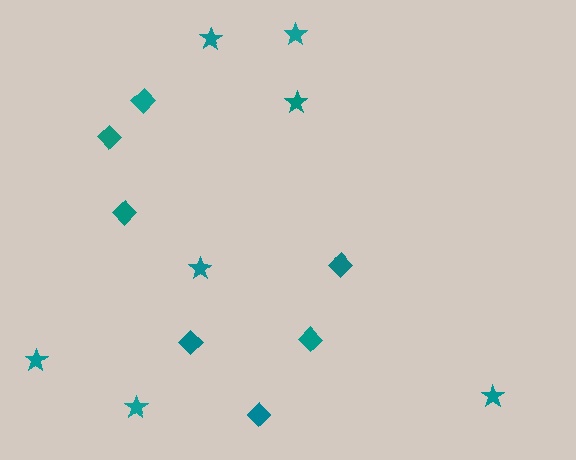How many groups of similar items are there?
There are 2 groups: one group of stars (7) and one group of diamonds (7).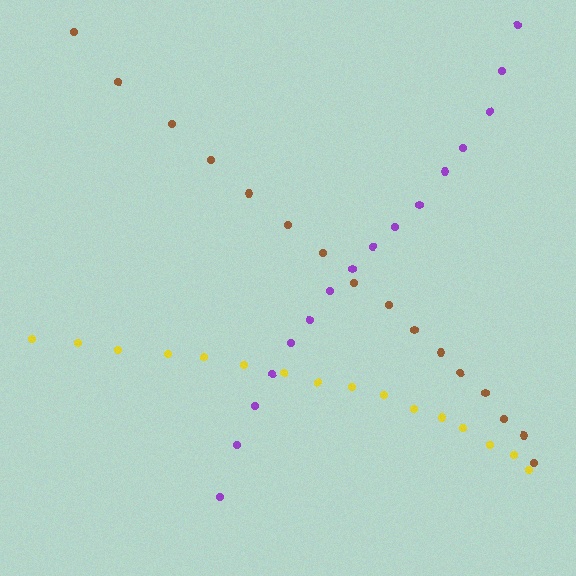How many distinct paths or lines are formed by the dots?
There are 3 distinct paths.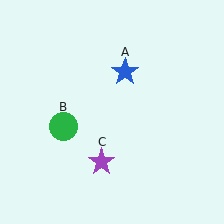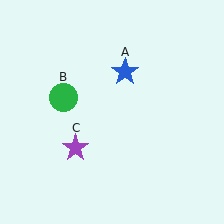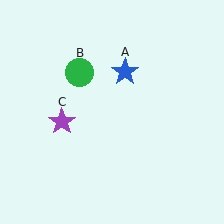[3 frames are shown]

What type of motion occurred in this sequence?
The green circle (object B), purple star (object C) rotated clockwise around the center of the scene.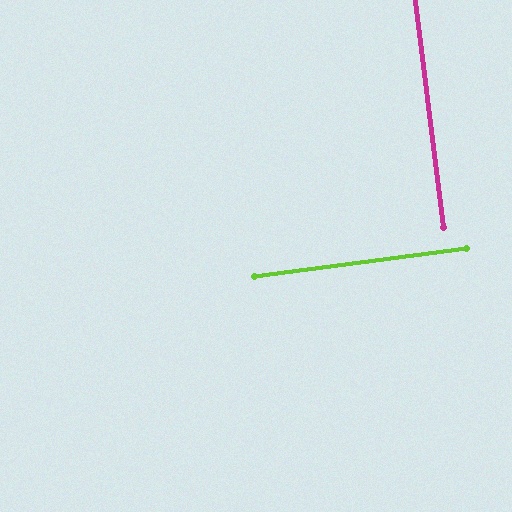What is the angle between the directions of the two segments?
Approximately 90 degrees.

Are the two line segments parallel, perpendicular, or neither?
Perpendicular — they meet at approximately 90°.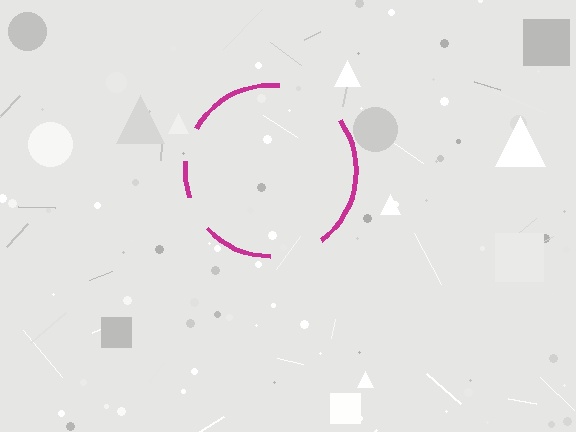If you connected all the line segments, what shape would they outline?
They would outline a circle.